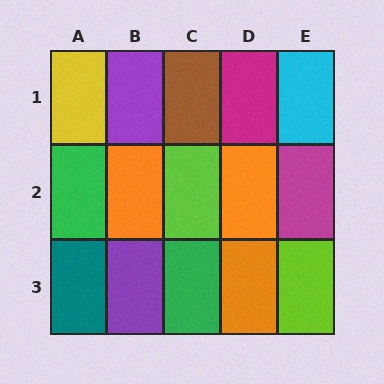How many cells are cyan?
1 cell is cyan.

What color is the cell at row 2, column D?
Orange.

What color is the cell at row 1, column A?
Yellow.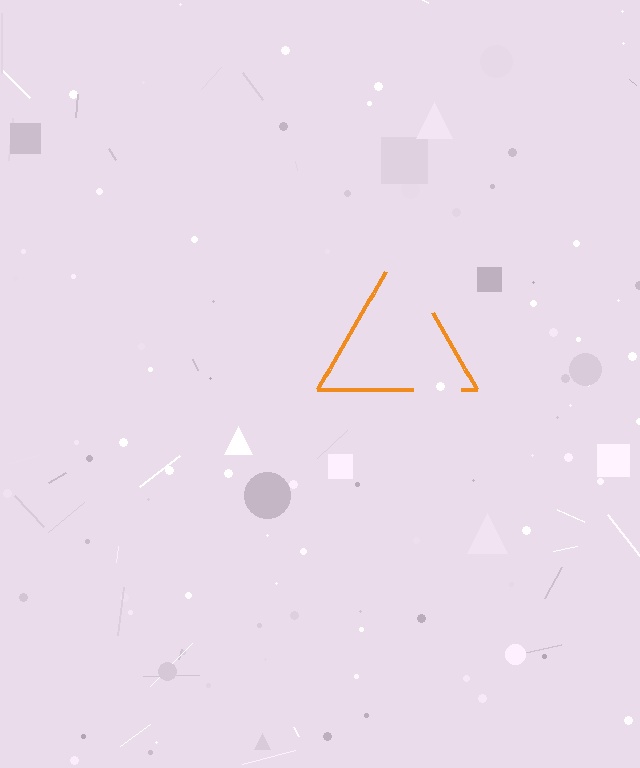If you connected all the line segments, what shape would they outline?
They would outline a triangle.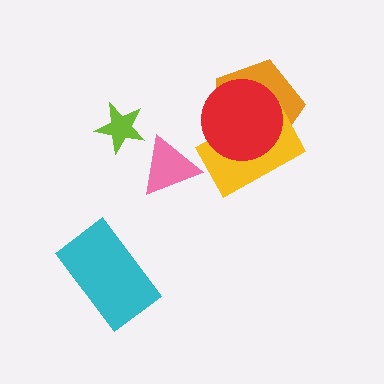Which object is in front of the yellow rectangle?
The red circle is in front of the yellow rectangle.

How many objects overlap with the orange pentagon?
2 objects overlap with the orange pentagon.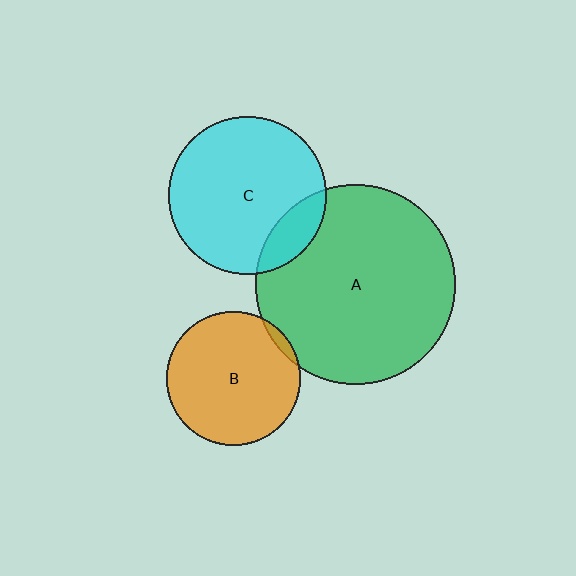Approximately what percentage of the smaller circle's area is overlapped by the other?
Approximately 5%.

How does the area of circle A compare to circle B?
Approximately 2.2 times.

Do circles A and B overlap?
Yes.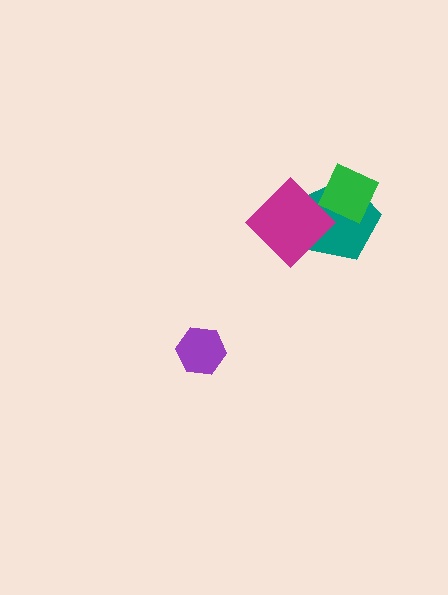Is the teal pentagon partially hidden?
Yes, it is partially covered by another shape.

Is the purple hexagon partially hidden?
No, no other shape covers it.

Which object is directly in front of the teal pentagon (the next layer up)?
The green diamond is directly in front of the teal pentagon.